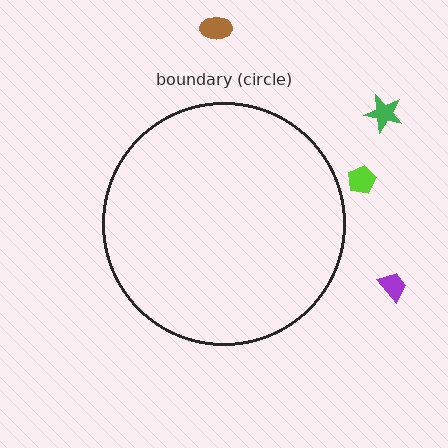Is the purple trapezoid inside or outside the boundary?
Outside.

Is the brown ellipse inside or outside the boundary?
Outside.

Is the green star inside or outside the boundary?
Outside.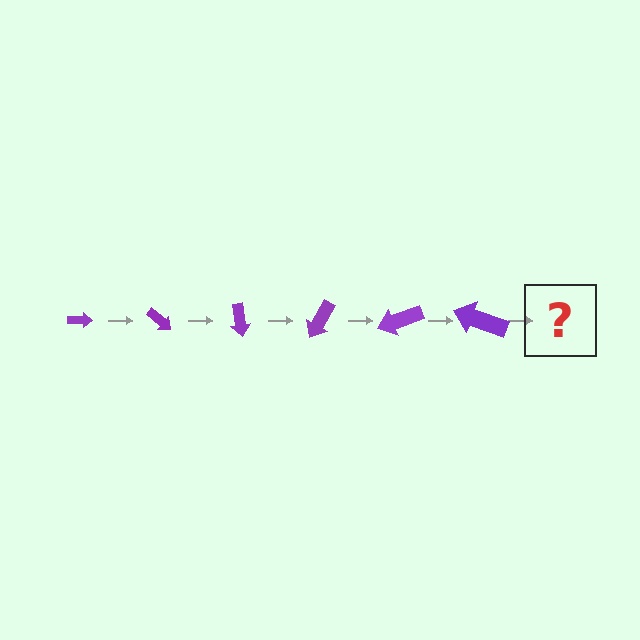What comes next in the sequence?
The next element should be an arrow, larger than the previous one and rotated 240 degrees from the start.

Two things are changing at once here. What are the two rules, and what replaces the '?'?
The two rules are that the arrow grows larger each step and it rotates 40 degrees each step. The '?' should be an arrow, larger than the previous one and rotated 240 degrees from the start.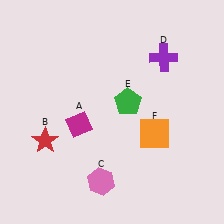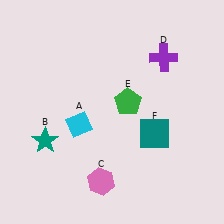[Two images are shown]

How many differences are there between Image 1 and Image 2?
There are 3 differences between the two images.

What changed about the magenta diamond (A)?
In Image 1, A is magenta. In Image 2, it changed to cyan.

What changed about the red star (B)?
In Image 1, B is red. In Image 2, it changed to teal.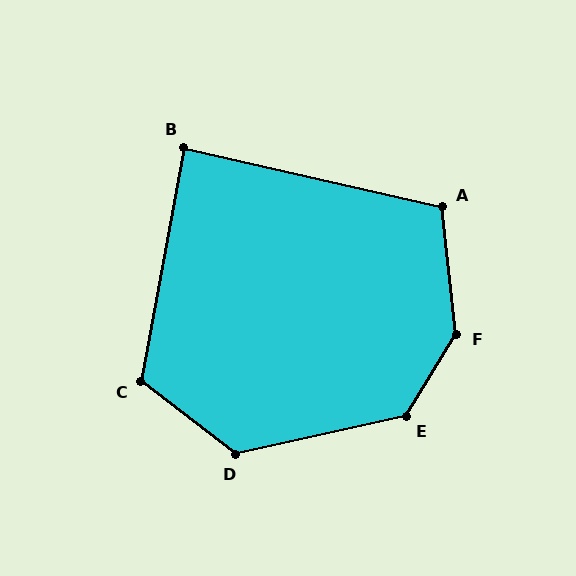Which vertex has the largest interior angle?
F, at approximately 142 degrees.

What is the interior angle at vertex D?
Approximately 130 degrees (obtuse).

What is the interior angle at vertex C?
Approximately 117 degrees (obtuse).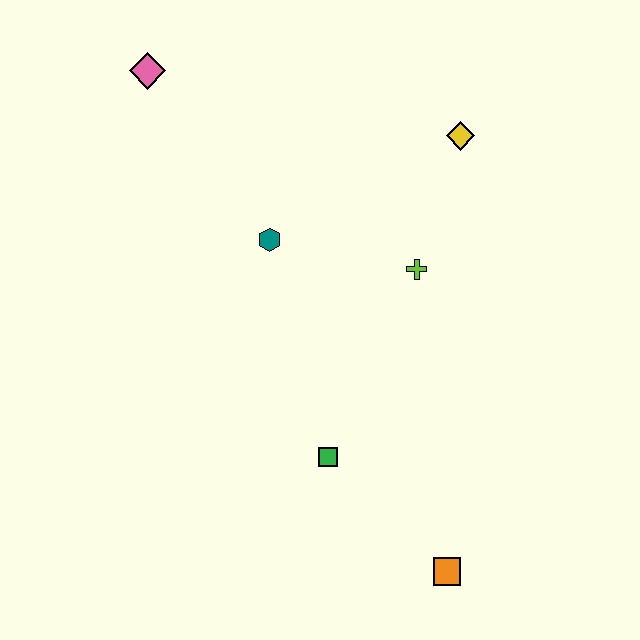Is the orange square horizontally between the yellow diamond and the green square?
Yes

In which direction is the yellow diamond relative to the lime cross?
The yellow diamond is above the lime cross.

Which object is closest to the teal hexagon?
The lime cross is closest to the teal hexagon.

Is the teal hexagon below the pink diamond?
Yes